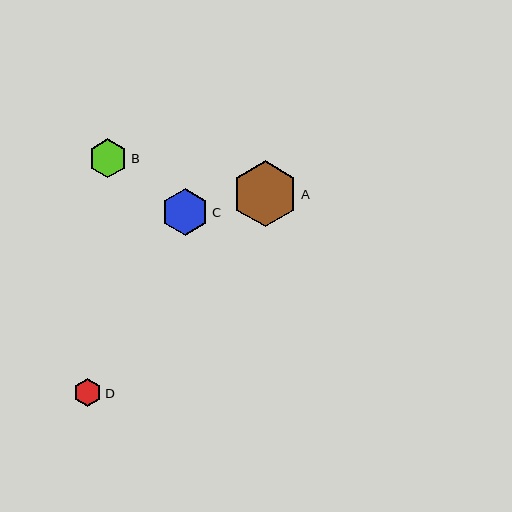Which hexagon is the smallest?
Hexagon D is the smallest with a size of approximately 28 pixels.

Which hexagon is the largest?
Hexagon A is the largest with a size of approximately 66 pixels.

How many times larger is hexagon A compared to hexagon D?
Hexagon A is approximately 2.3 times the size of hexagon D.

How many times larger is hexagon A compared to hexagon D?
Hexagon A is approximately 2.3 times the size of hexagon D.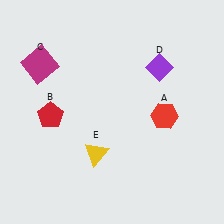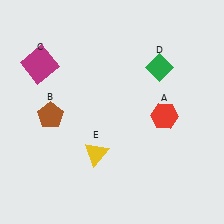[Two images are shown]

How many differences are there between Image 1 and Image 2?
There are 2 differences between the two images.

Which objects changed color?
B changed from red to brown. D changed from purple to green.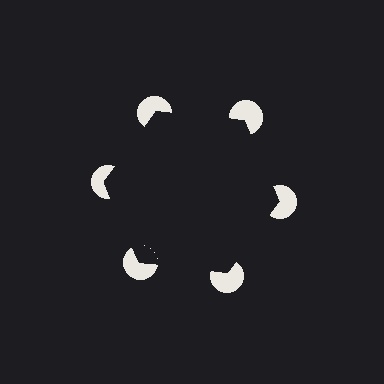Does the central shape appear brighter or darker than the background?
It typically appears slightly darker than the background, even though no actual brightness change is drawn.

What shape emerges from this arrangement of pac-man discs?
An illusory hexagon — its edges are inferred from the aligned wedge cuts in the pac-man discs, not physically drawn.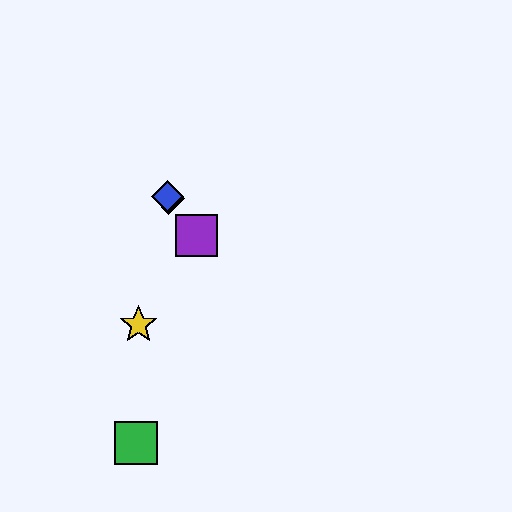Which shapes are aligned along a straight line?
The red diamond, the blue diamond, the purple square are aligned along a straight line.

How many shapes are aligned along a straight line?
3 shapes (the red diamond, the blue diamond, the purple square) are aligned along a straight line.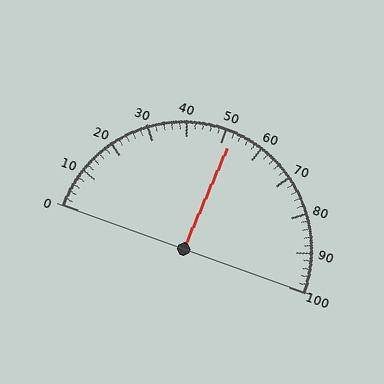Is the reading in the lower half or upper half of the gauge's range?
The reading is in the upper half of the range (0 to 100).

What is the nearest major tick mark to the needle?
The nearest major tick mark is 50.